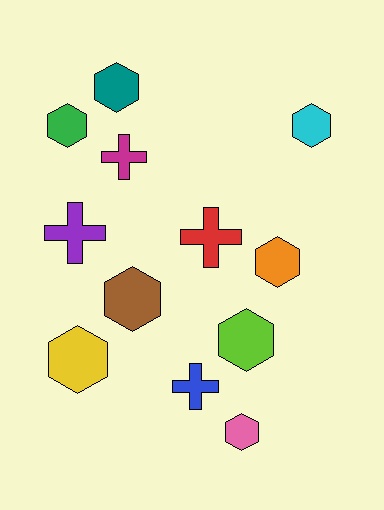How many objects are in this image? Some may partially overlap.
There are 12 objects.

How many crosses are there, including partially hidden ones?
There are 4 crosses.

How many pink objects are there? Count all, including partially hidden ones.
There is 1 pink object.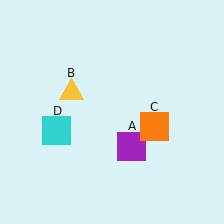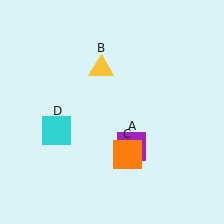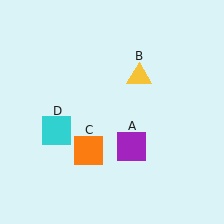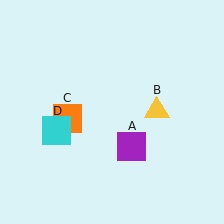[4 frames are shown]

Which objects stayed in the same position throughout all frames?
Purple square (object A) and cyan square (object D) remained stationary.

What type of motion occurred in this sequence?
The yellow triangle (object B), orange square (object C) rotated clockwise around the center of the scene.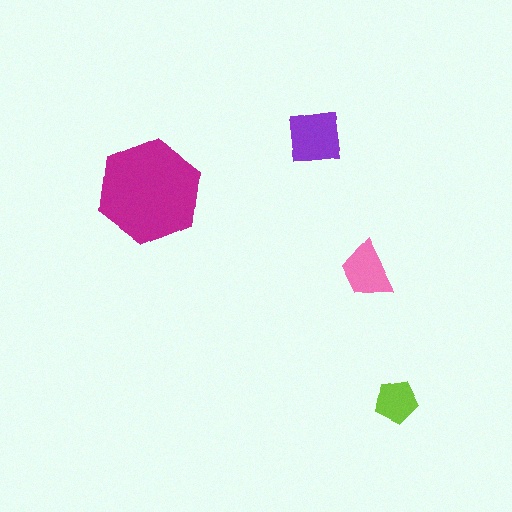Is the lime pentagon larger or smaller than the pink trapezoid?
Smaller.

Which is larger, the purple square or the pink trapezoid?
The purple square.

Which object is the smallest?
The lime pentagon.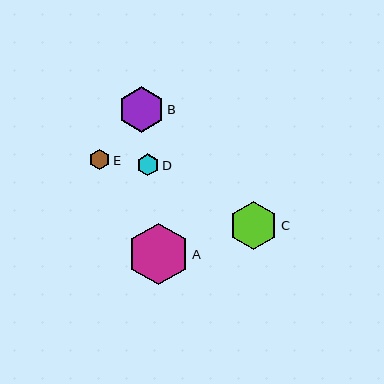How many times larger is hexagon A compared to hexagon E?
Hexagon A is approximately 3.0 times the size of hexagon E.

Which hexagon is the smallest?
Hexagon E is the smallest with a size of approximately 20 pixels.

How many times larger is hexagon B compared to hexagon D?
Hexagon B is approximately 2.1 times the size of hexagon D.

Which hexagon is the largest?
Hexagon A is the largest with a size of approximately 61 pixels.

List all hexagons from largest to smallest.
From largest to smallest: A, C, B, D, E.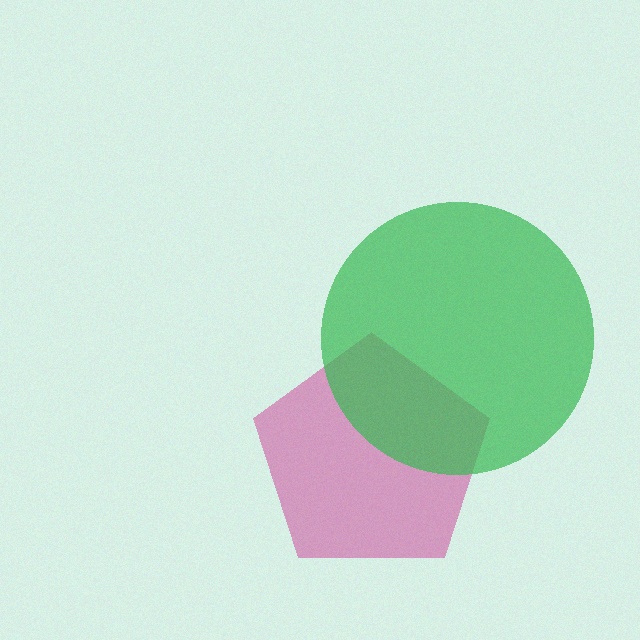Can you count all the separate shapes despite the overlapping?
Yes, there are 2 separate shapes.